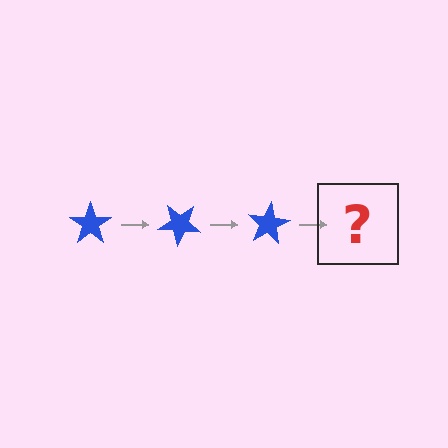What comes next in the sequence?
The next element should be a blue star rotated 120 degrees.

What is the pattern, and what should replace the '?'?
The pattern is that the star rotates 40 degrees each step. The '?' should be a blue star rotated 120 degrees.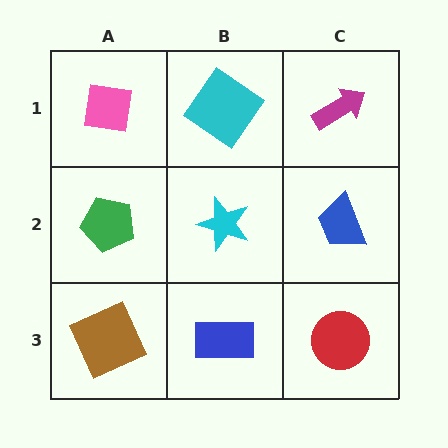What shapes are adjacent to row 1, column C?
A blue trapezoid (row 2, column C), a cyan diamond (row 1, column B).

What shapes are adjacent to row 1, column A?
A green pentagon (row 2, column A), a cyan diamond (row 1, column B).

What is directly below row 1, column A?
A green pentagon.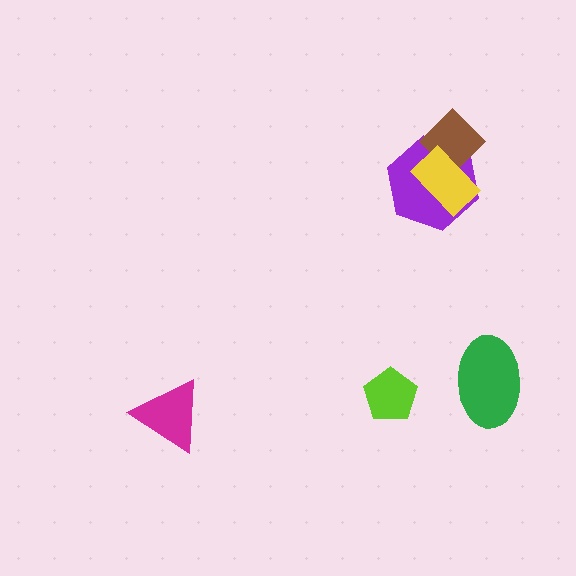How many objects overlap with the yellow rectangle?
2 objects overlap with the yellow rectangle.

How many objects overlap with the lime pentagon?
0 objects overlap with the lime pentagon.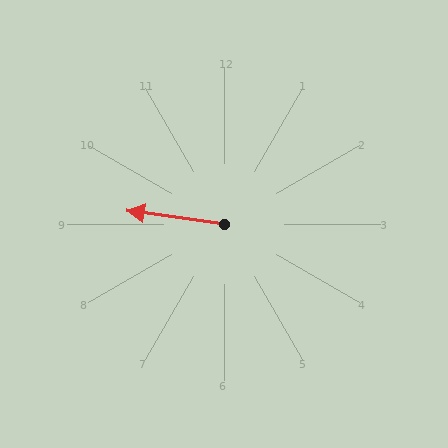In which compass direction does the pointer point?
West.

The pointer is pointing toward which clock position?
Roughly 9 o'clock.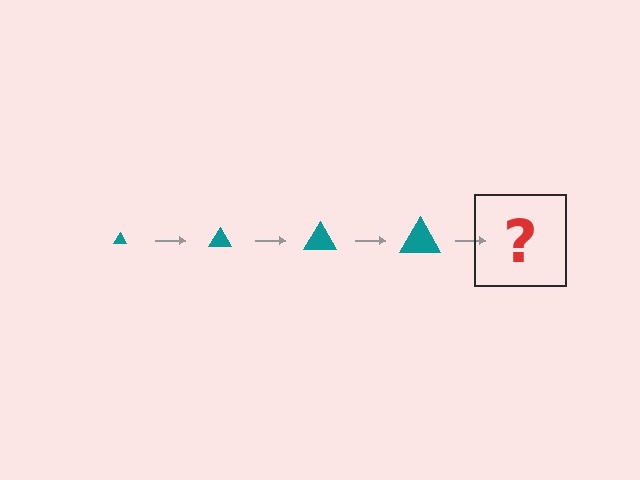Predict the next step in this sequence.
The next step is a teal triangle, larger than the previous one.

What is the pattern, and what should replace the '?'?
The pattern is that the triangle gets progressively larger each step. The '?' should be a teal triangle, larger than the previous one.